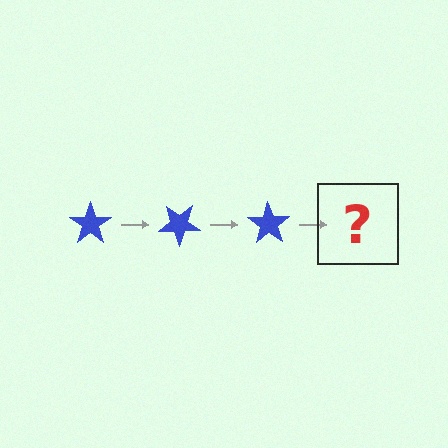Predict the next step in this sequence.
The next step is a blue star rotated 105 degrees.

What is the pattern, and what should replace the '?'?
The pattern is that the star rotates 35 degrees each step. The '?' should be a blue star rotated 105 degrees.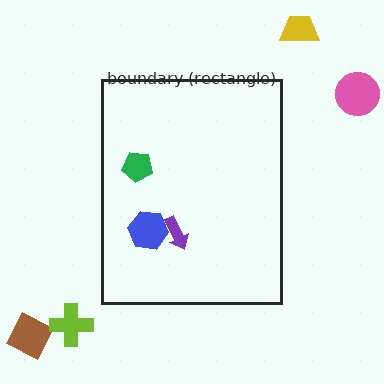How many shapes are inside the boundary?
3 inside, 4 outside.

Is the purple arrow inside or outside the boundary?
Inside.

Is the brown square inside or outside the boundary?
Outside.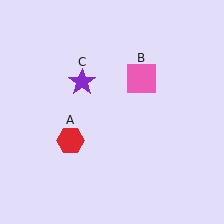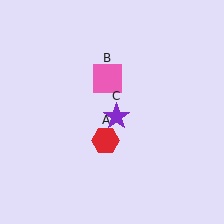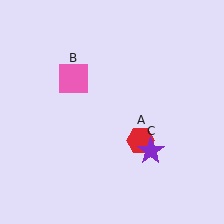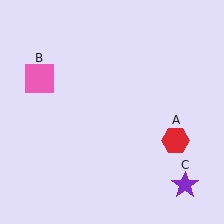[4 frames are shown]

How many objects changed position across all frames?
3 objects changed position: red hexagon (object A), pink square (object B), purple star (object C).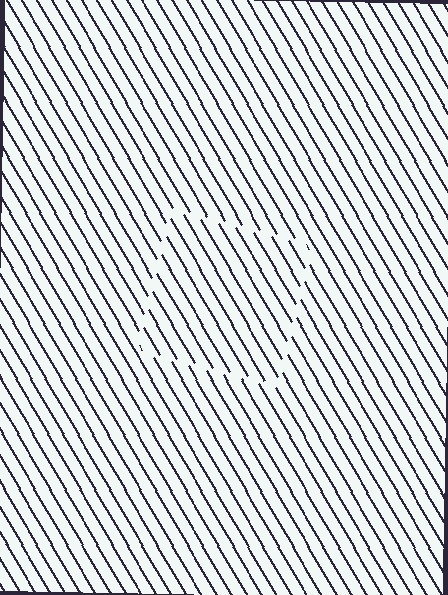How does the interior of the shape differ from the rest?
The interior of the shape contains the same grating, shifted by half a period — the contour is defined by the phase discontinuity where line-ends from the inner and outer gratings abut.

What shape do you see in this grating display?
An illusory square. The interior of the shape contains the same grating, shifted by half a period — the contour is defined by the phase discontinuity where line-ends from the inner and outer gratings abut.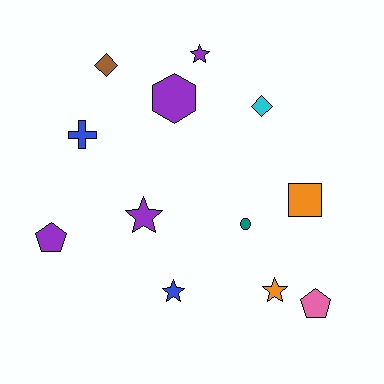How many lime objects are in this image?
There are no lime objects.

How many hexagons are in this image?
There is 1 hexagon.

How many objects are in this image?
There are 12 objects.